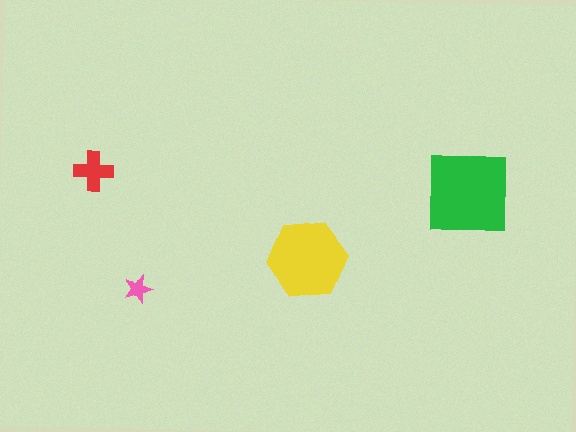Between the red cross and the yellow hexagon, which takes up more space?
The yellow hexagon.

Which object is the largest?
The green square.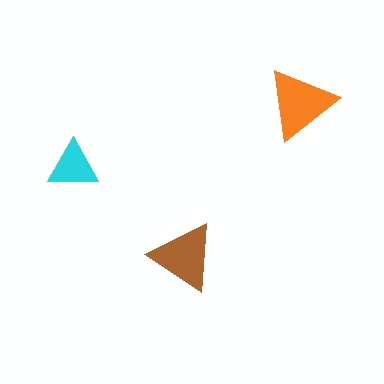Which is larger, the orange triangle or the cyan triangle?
The orange one.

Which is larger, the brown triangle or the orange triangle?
The orange one.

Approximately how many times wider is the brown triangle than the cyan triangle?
About 1.5 times wider.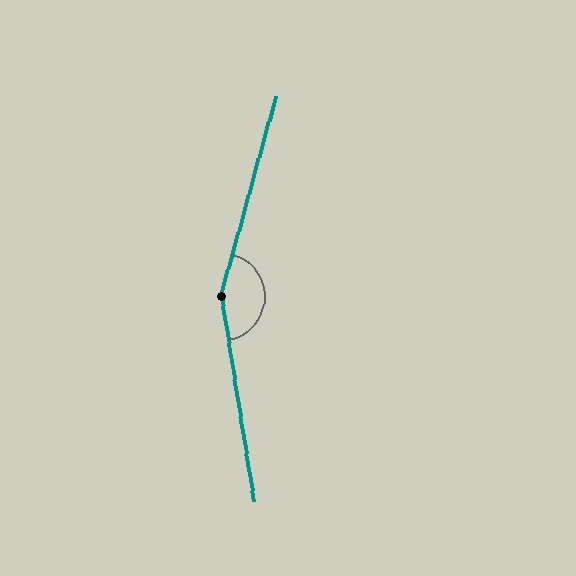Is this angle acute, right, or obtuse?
It is obtuse.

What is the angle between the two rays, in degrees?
Approximately 156 degrees.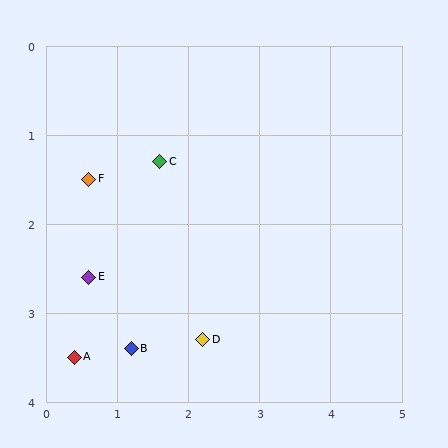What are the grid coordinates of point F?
Point F is at approximately (0.6, 1.5).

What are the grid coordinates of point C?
Point C is at approximately (1.6, 1.3).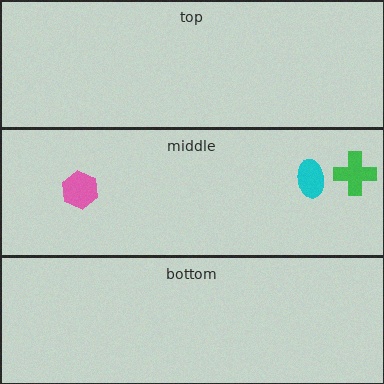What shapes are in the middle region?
The green cross, the pink hexagon, the cyan ellipse.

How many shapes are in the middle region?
3.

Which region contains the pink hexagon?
The middle region.